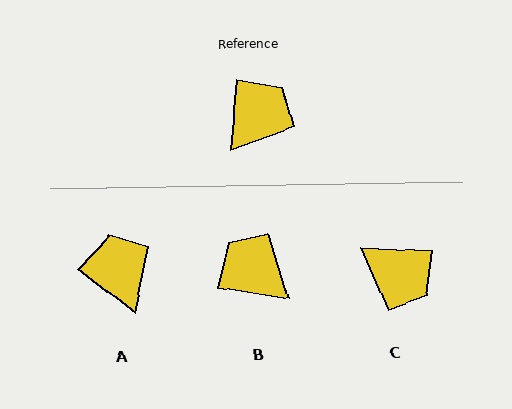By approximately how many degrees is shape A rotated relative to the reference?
Approximately 58 degrees counter-clockwise.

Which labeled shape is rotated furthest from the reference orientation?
C, about 87 degrees away.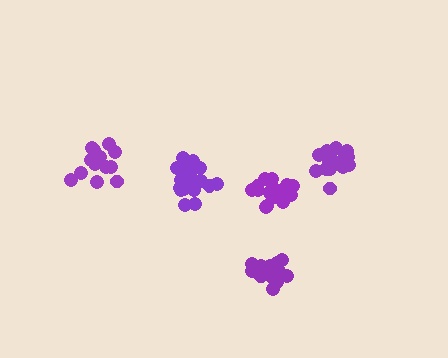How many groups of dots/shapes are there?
There are 5 groups.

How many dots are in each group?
Group 1: 20 dots, Group 2: 17 dots, Group 3: 16 dots, Group 4: 16 dots, Group 5: 16 dots (85 total).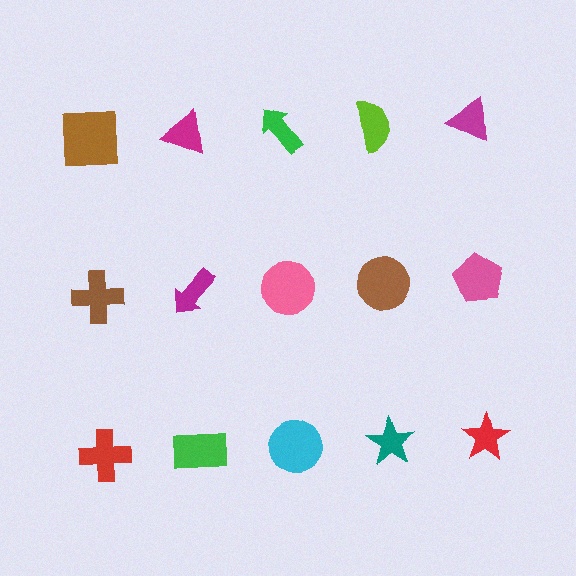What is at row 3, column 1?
A red cross.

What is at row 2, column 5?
A pink pentagon.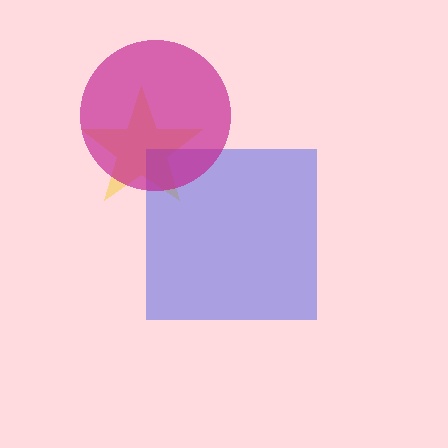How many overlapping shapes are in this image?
There are 3 overlapping shapes in the image.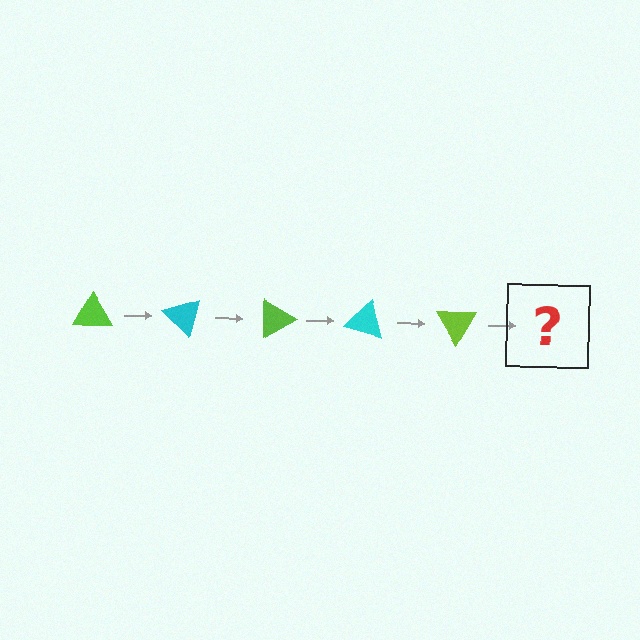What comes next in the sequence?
The next element should be a cyan triangle, rotated 225 degrees from the start.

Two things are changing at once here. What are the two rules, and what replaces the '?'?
The two rules are that it rotates 45 degrees each step and the color cycles through lime and cyan. The '?' should be a cyan triangle, rotated 225 degrees from the start.